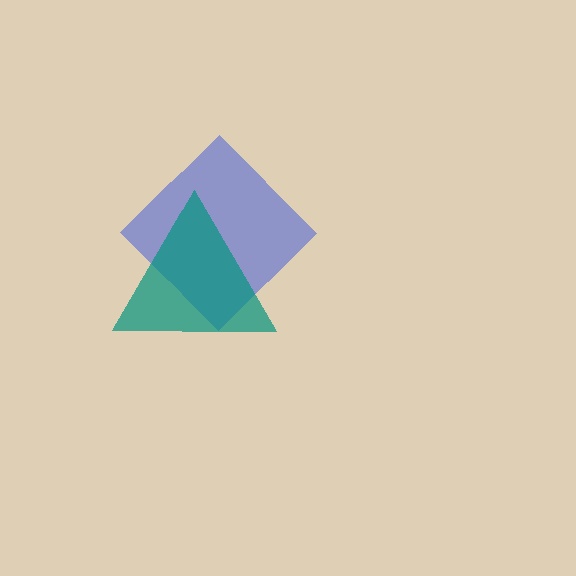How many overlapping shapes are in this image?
There are 2 overlapping shapes in the image.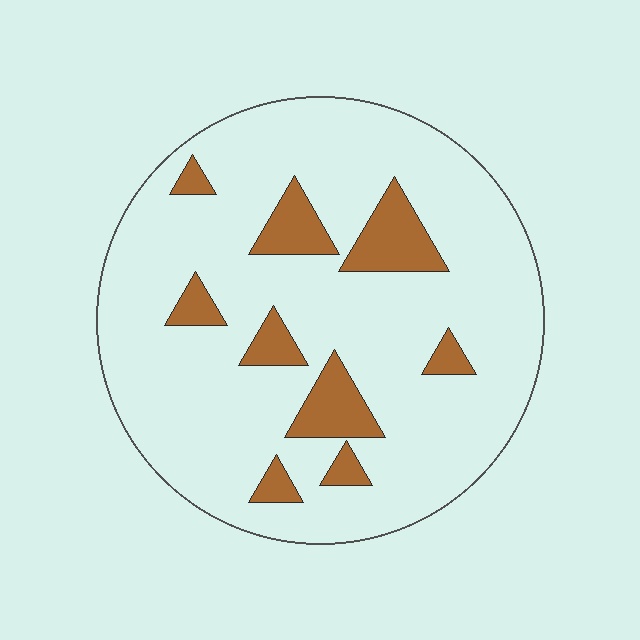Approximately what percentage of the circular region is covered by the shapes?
Approximately 15%.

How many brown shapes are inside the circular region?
9.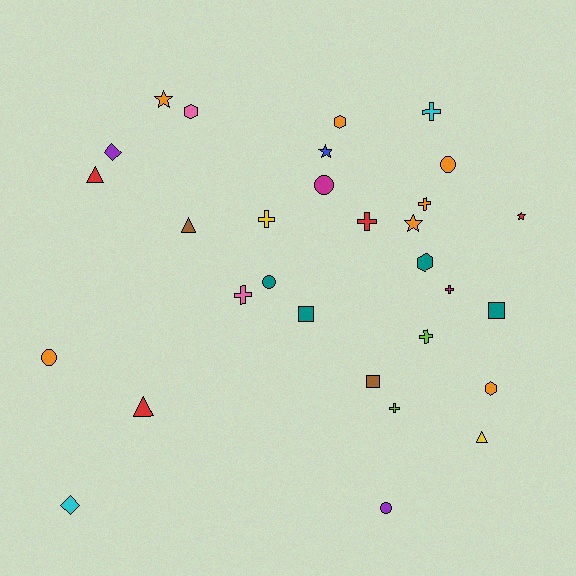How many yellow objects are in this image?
There are 2 yellow objects.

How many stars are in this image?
There are 4 stars.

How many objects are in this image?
There are 30 objects.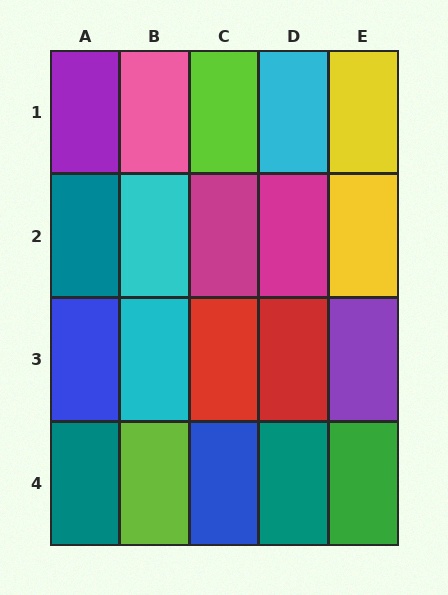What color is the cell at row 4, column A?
Teal.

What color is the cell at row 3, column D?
Red.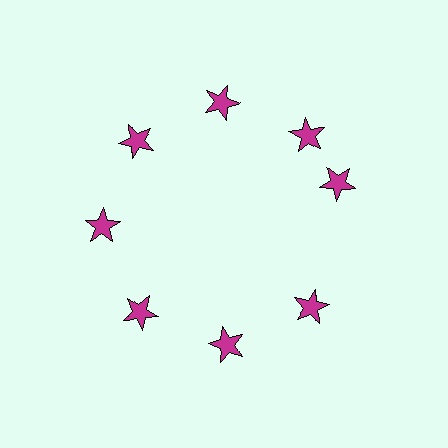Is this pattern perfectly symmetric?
No. The 8 magenta stars are arranged in a ring, but one element near the 3 o'clock position is rotated out of alignment along the ring, breaking the 8-fold rotational symmetry.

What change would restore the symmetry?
The symmetry would be restored by rotating it back into even spacing with its neighbors so that all 8 stars sit at equal angles and equal distance from the center.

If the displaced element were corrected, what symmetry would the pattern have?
It would have 8-fold rotational symmetry — the pattern would map onto itself every 45 degrees.